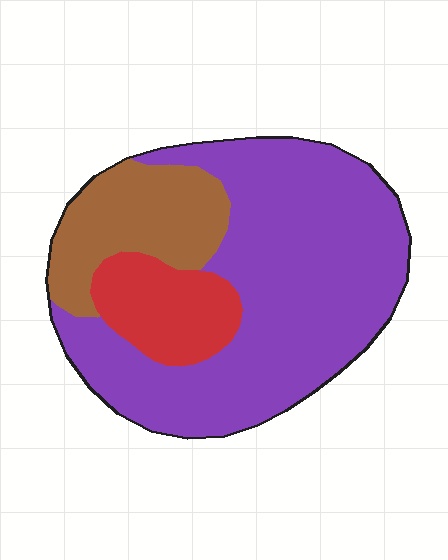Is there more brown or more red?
Brown.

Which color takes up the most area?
Purple, at roughly 65%.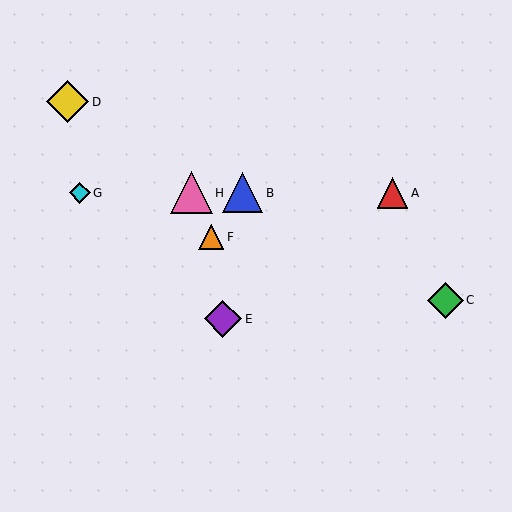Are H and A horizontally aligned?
Yes, both are at y≈193.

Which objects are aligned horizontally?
Objects A, B, G, H are aligned horizontally.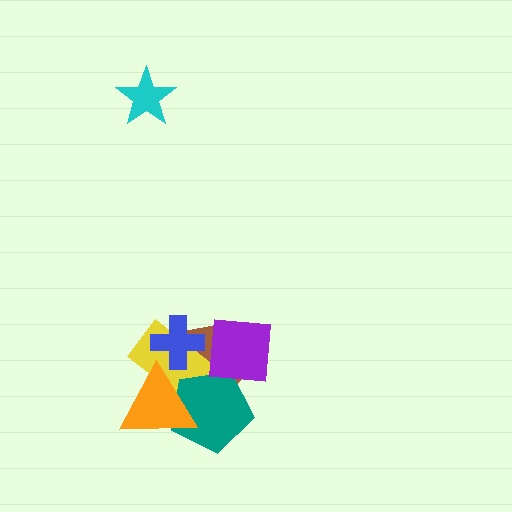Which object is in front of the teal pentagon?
The orange triangle is in front of the teal pentagon.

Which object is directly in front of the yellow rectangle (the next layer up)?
The blue cross is directly in front of the yellow rectangle.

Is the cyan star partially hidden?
No, no other shape covers it.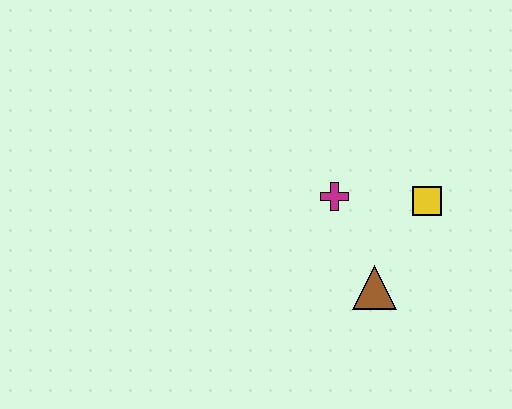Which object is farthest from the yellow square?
The brown triangle is farthest from the yellow square.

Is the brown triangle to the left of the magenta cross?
No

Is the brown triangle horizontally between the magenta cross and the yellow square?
Yes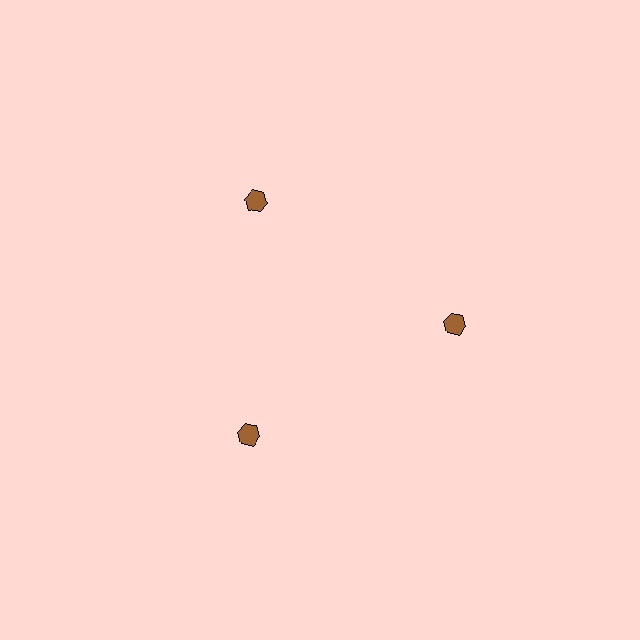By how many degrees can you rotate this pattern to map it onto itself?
The pattern maps onto itself every 120 degrees of rotation.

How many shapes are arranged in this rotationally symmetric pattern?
There are 3 shapes, arranged in 3 groups of 1.